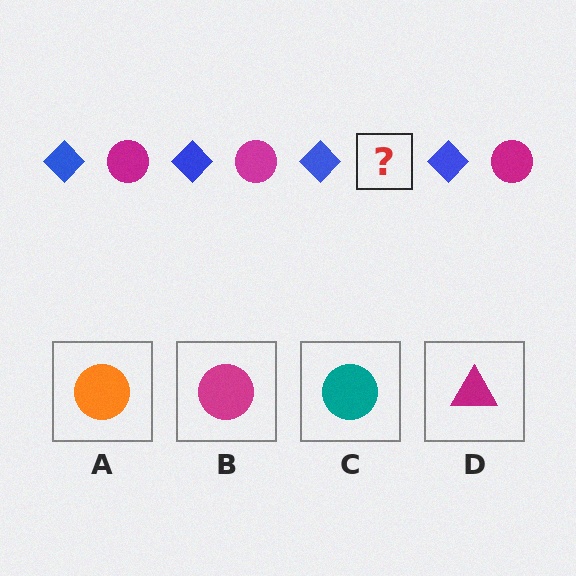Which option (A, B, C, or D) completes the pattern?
B.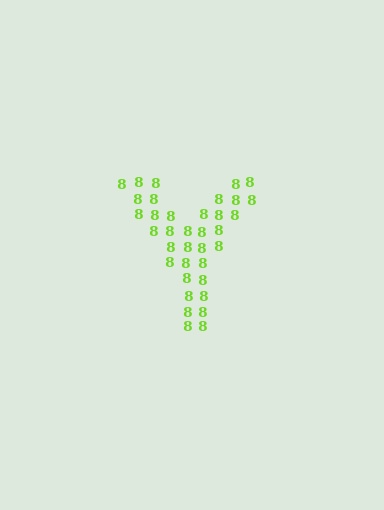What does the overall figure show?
The overall figure shows the letter Y.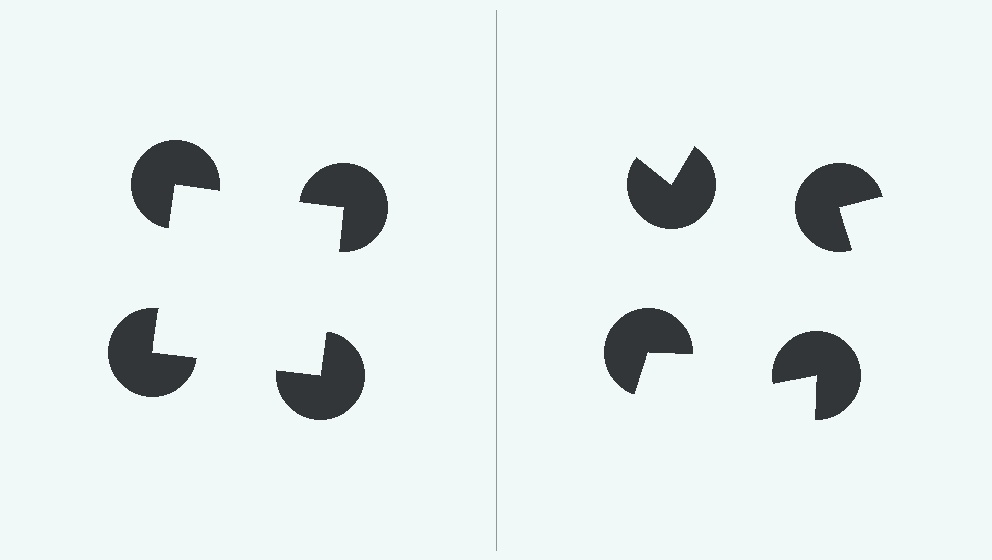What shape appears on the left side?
An illusory square.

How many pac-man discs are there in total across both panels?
8 — 4 on each side.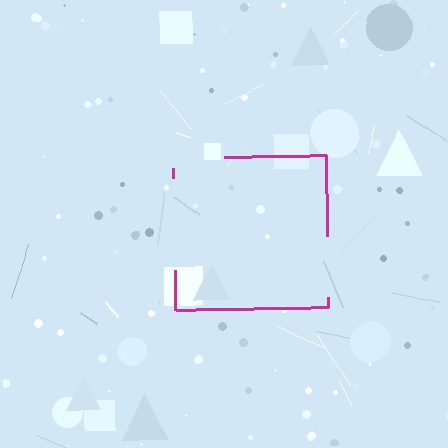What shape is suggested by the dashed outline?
The dashed outline suggests a square.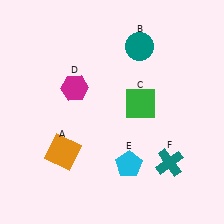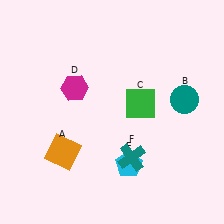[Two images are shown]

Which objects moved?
The objects that moved are: the teal circle (B), the teal cross (F).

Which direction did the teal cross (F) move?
The teal cross (F) moved left.